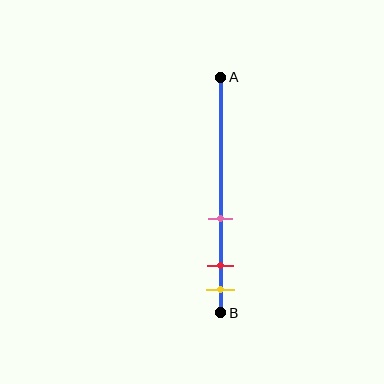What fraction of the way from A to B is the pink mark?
The pink mark is approximately 60% (0.6) of the way from A to B.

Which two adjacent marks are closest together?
The red and yellow marks are the closest adjacent pair.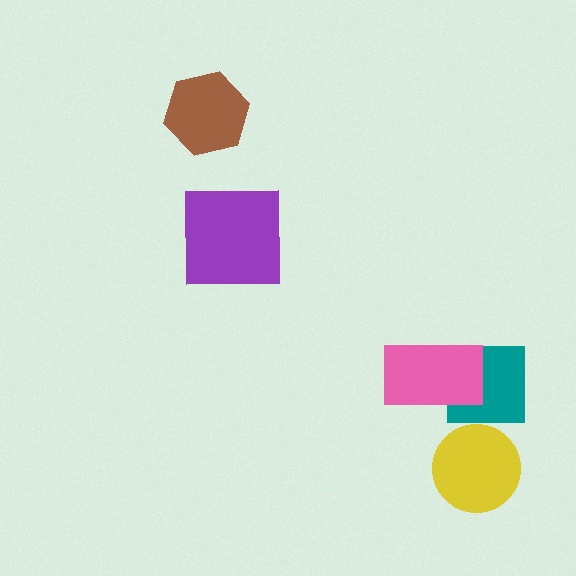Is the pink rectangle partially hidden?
No, no other shape covers it.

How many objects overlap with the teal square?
1 object overlaps with the teal square.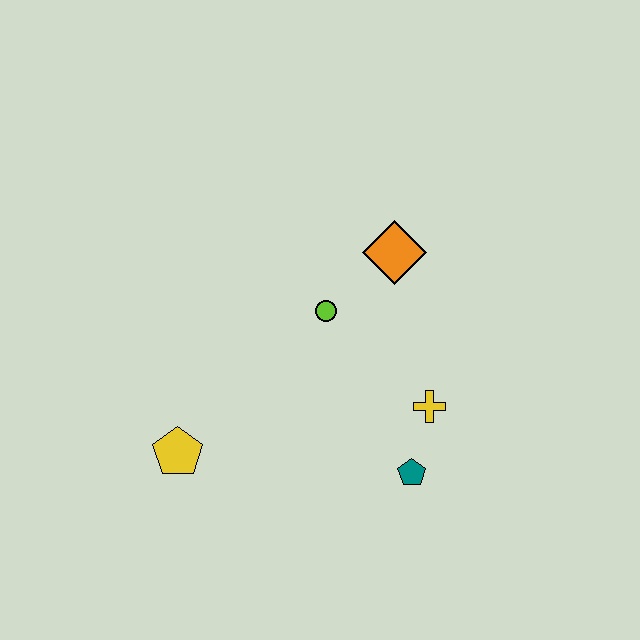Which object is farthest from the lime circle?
The yellow pentagon is farthest from the lime circle.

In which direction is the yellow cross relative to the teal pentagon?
The yellow cross is above the teal pentagon.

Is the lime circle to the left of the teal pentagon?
Yes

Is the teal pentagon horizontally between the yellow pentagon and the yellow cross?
Yes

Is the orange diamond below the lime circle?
No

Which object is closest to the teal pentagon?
The yellow cross is closest to the teal pentagon.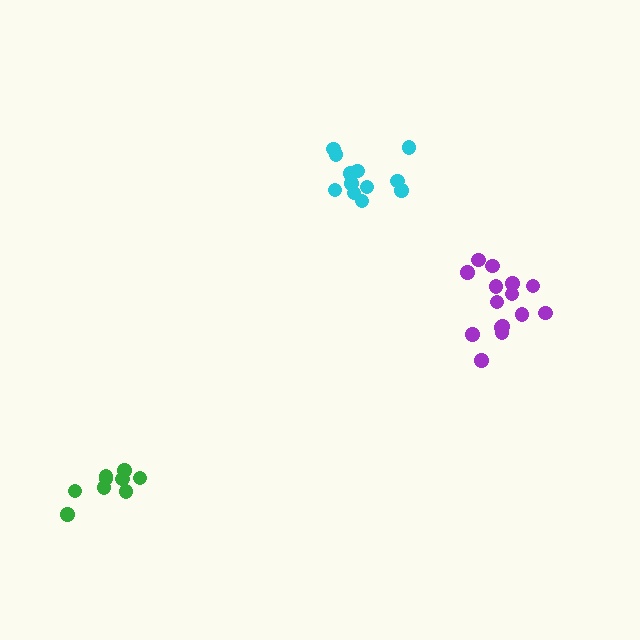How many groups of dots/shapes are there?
There are 3 groups.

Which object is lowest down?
The green cluster is bottommost.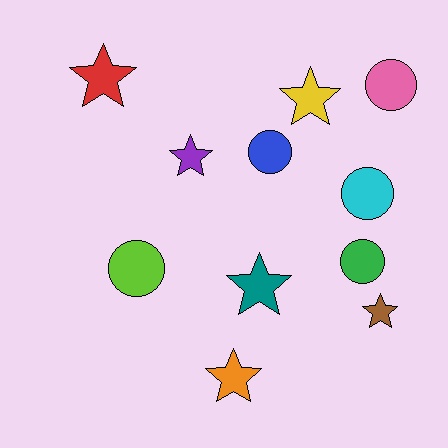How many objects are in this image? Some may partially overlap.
There are 11 objects.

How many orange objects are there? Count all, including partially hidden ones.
There is 1 orange object.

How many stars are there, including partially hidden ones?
There are 6 stars.